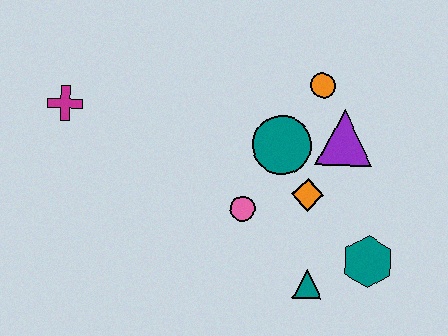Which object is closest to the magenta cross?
The pink circle is closest to the magenta cross.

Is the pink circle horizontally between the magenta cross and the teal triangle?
Yes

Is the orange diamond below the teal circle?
Yes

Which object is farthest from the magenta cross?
The teal hexagon is farthest from the magenta cross.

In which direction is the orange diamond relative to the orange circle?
The orange diamond is below the orange circle.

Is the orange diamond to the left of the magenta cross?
No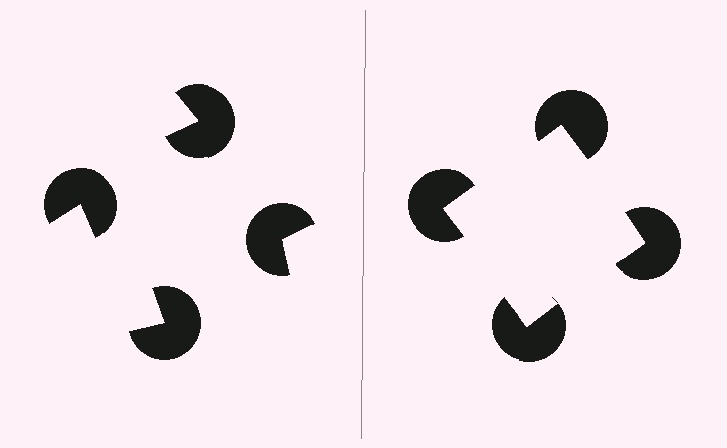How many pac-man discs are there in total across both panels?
8 — 4 on each side.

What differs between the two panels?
The pac-man discs are positioned identically on both sides; only the wedge orientations differ. On the right they align to a square; on the left they are misaligned.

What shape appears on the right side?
An illusory square.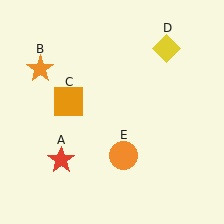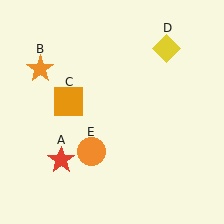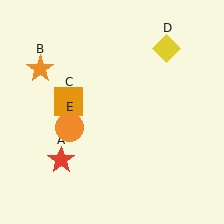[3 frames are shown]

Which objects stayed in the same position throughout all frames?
Red star (object A) and orange star (object B) and orange square (object C) and yellow diamond (object D) remained stationary.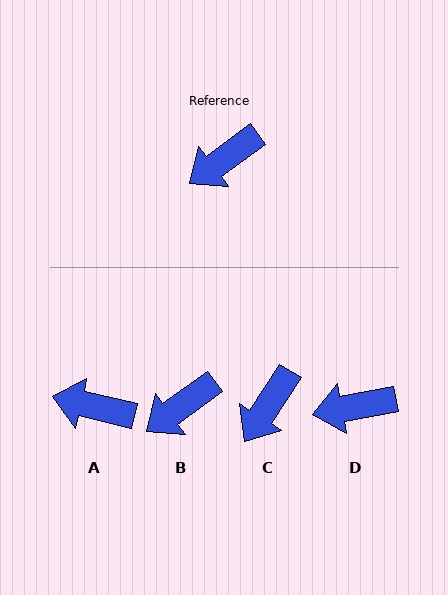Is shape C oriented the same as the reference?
No, it is off by about 20 degrees.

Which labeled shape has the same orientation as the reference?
B.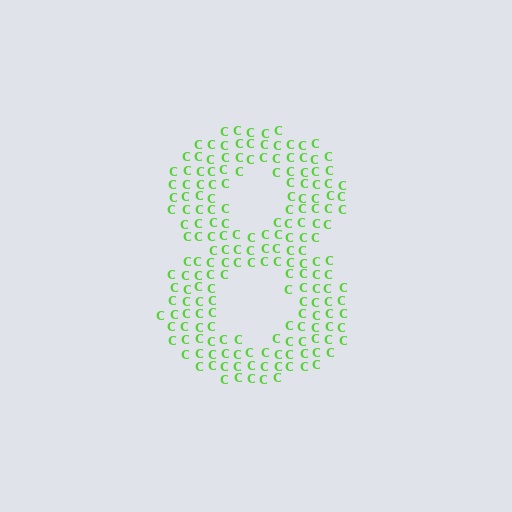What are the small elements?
The small elements are letter C's.